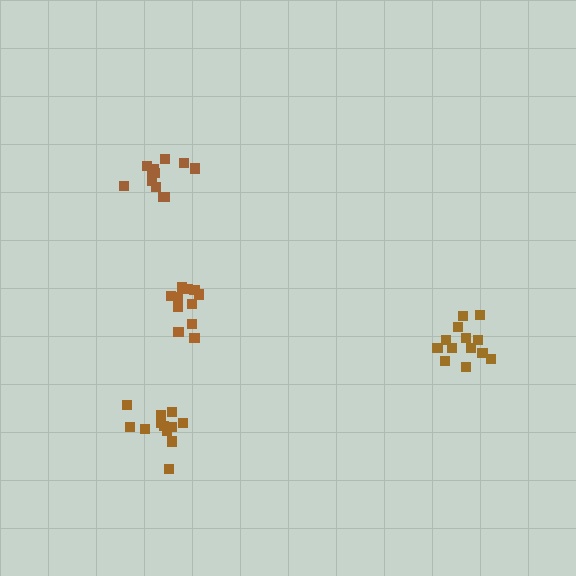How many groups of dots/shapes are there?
There are 4 groups.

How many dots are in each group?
Group 1: 12 dots, Group 2: 12 dots, Group 3: 13 dots, Group 4: 11 dots (48 total).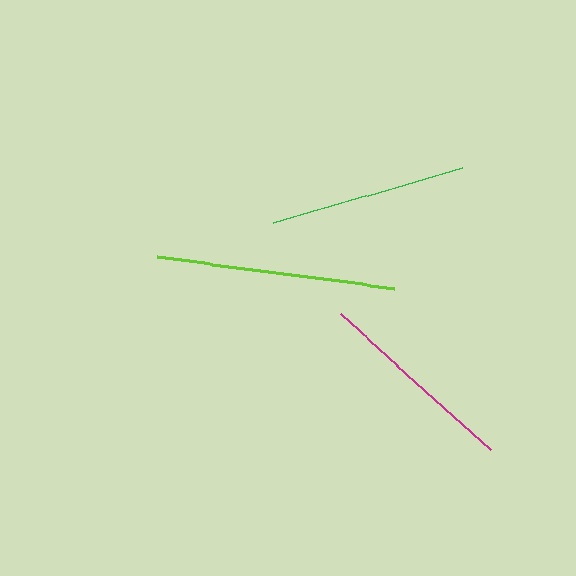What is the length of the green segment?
The green segment is approximately 196 pixels long.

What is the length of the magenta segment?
The magenta segment is approximately 203 pixels long.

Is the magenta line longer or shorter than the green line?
The magenta line is longer than the green line.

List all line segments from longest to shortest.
From longest to shortest: lime, magenta, green.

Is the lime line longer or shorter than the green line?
The lime line is longer than the green line.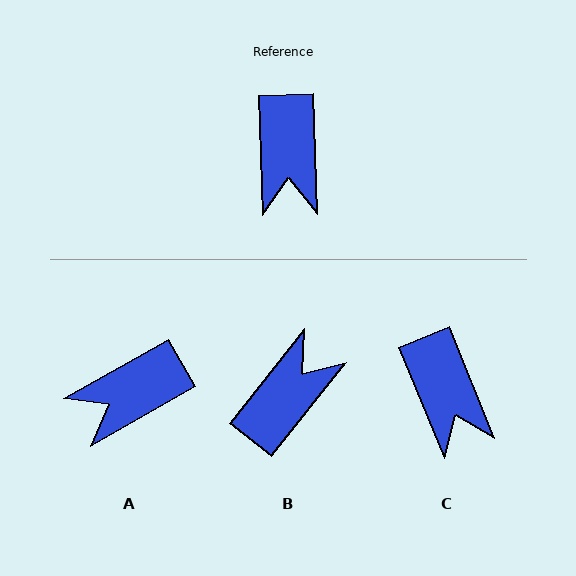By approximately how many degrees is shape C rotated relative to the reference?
Approximately 20 degrees counter-clockwise.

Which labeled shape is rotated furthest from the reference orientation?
B, about 140 degrees away.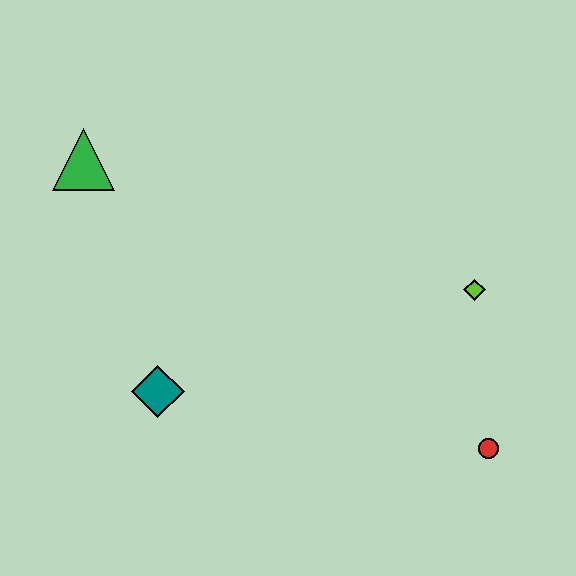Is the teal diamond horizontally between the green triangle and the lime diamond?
Yes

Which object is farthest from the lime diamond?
The green triangle is farthest from the lime diamond.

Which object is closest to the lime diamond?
The red circle is closest to the lime diamond.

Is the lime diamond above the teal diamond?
Yes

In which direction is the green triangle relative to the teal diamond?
The green triangle is above the teal diamond.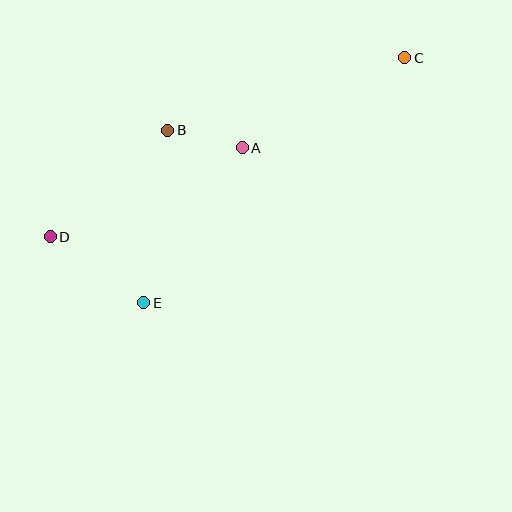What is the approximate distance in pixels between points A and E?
The distance between A and E is approximately 184 pixels.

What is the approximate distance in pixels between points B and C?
The distance between B and C is approximately 248 pixels.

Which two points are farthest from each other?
Points C and D are farthest from each other.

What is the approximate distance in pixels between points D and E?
The distance between D and E is approximately 114 pixels.